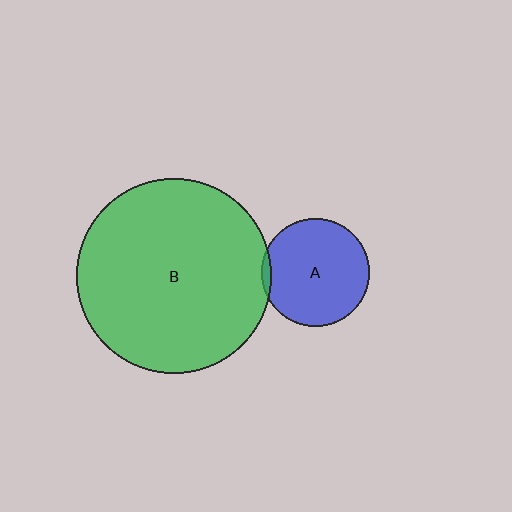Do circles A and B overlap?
Yes.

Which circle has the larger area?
Circle B (green).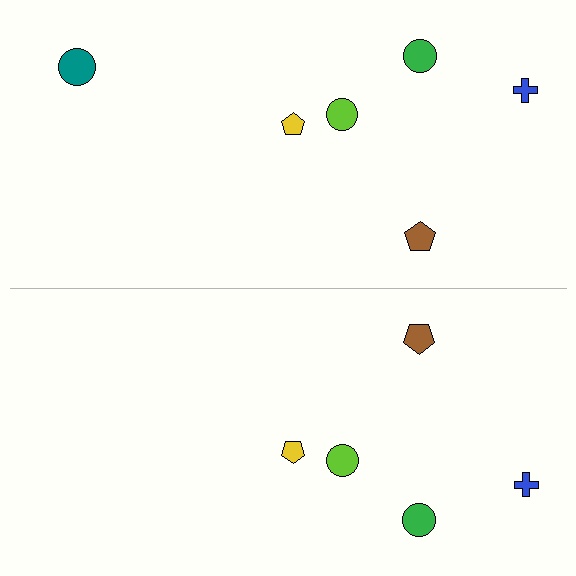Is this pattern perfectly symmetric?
No, the pattern is not perfectly symmetric. A teal circle is missing from the bottom side.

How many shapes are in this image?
There are 11 shapes in this image.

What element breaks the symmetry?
A teal circle is missing from the bottom side.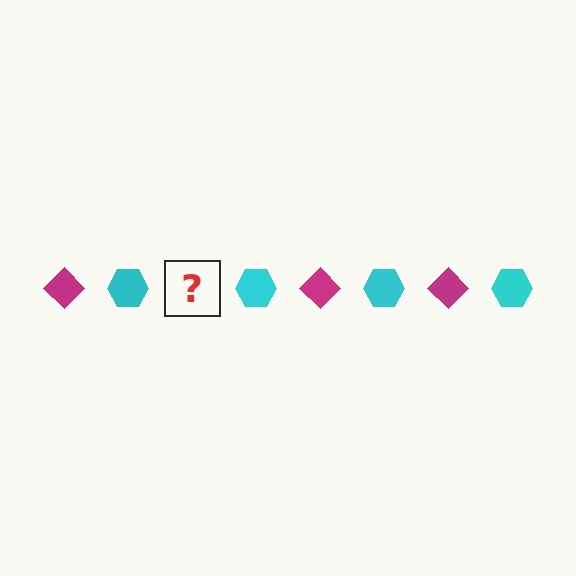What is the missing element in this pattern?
The missing element is a magenta diamond.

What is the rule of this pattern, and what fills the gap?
The rule is that the pattern alternates between magenta diamond and cyan hexagon. The gap should be filled with a magenta diamond.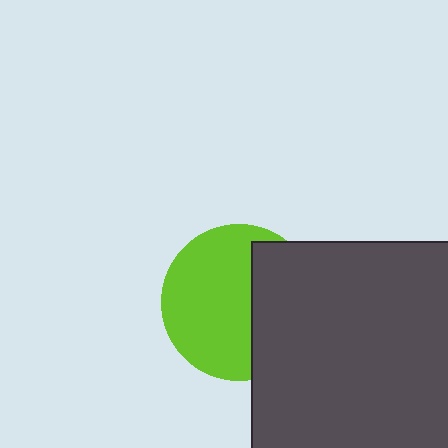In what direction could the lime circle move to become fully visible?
The lime circle could move left. That would shift it out from behind the dark gray rectangle entirely.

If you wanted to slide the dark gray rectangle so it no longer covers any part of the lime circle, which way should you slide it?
Slide it right — that is the most direct way to separate the two shapes.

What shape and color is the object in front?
The object in front is a dark gray rectangle.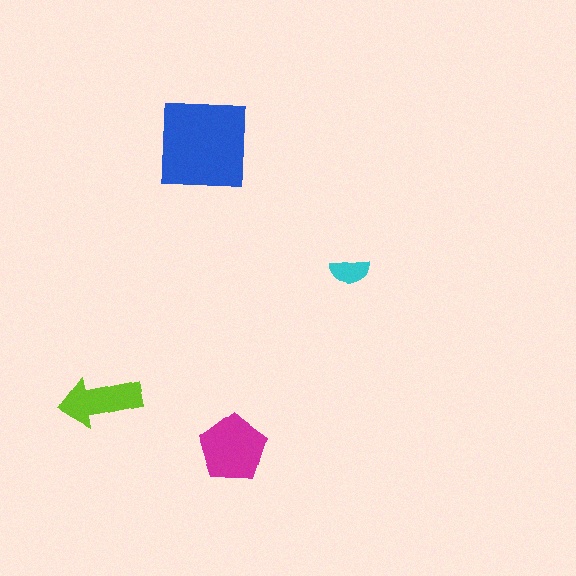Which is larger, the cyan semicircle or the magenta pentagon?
The magenta pentagon.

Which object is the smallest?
The cyan semicircle.